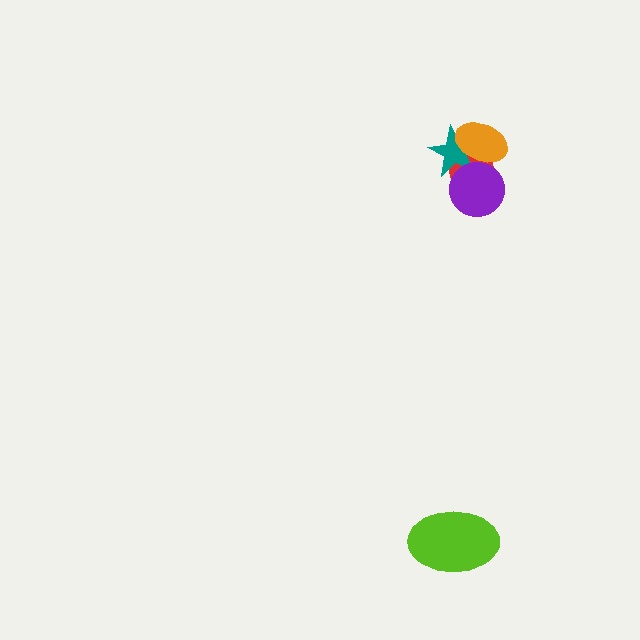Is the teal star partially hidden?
Yes, it is partially covered by another shape.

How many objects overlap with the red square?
3 objects overlap with the red square.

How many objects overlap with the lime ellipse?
0 objects overlap with the lime ellipse.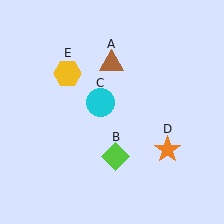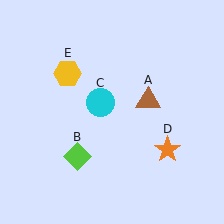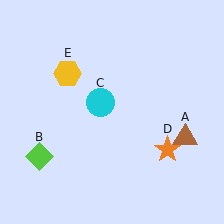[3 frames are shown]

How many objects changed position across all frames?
2 objects changed position: brown triangle (object A), lime diamond (object B).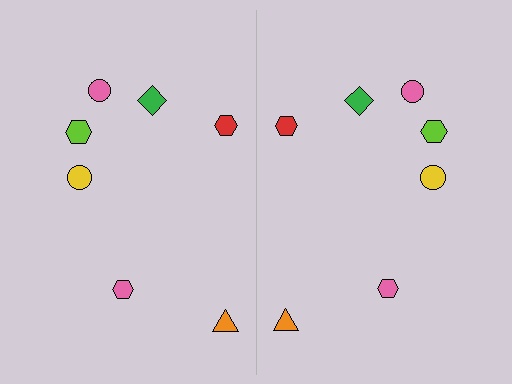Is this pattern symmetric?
Yes, this pattern has bilateral (reflection) symmetry.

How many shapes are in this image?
There are 14 shapes in this image.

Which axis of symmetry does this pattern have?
The pattern has a vertical axis of symmetry running through the center of the image.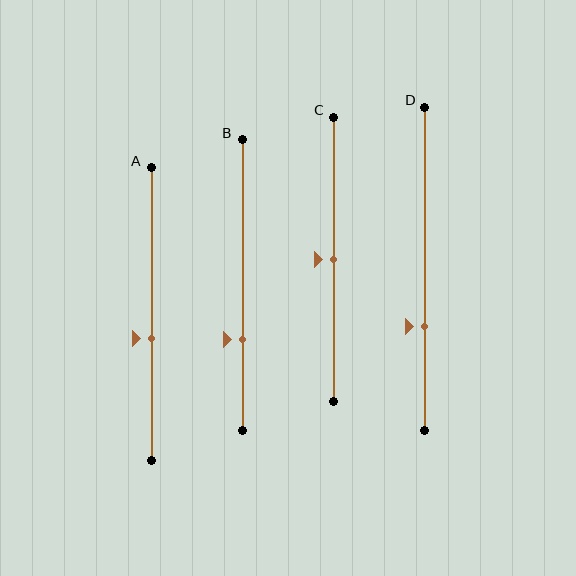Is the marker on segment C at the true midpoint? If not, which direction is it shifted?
Yes, the marker on segment C is at the true midpoint.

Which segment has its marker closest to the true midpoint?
Segment C has its marker closest to the true midpoint.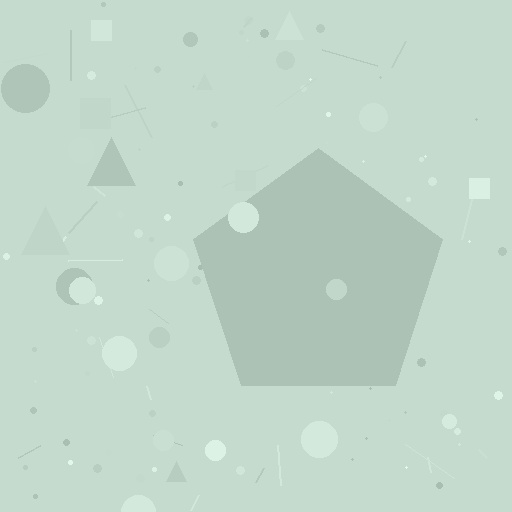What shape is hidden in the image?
A pentagon is hidden in the image.